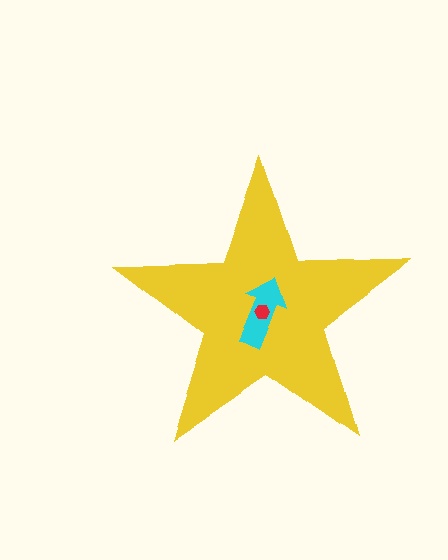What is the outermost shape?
The yellow star.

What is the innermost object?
The red hexagon.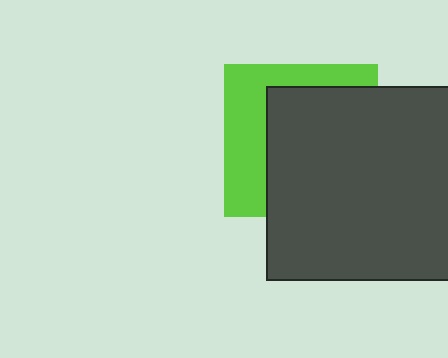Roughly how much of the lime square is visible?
A small part of it is visible (roughly 38%).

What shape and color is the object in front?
The object in front is a dark gray square.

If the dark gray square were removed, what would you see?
You would see the complete lime square.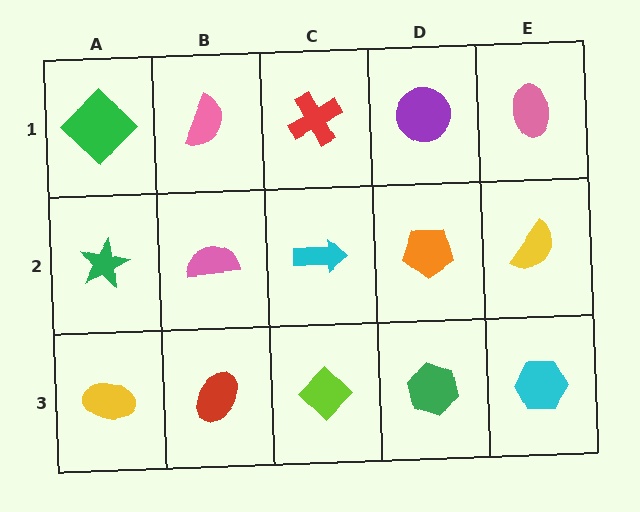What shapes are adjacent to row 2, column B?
A pink semicircle (row 1, column B), a red ellipse (row 3, column B), a green star (row 2, column A), a cyan arrow (row 2, column C).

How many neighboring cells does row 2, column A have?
3.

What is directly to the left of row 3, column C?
A red ellipse.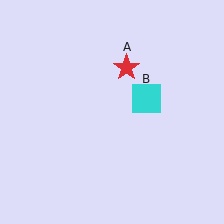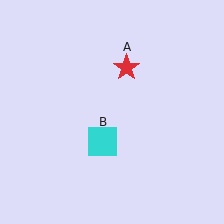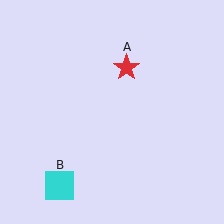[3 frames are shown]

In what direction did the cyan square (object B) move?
The cyan square (object B) moved down and to the left.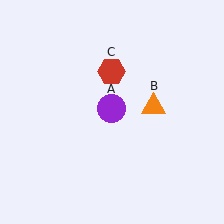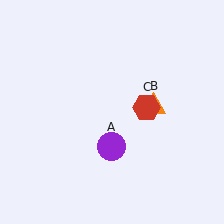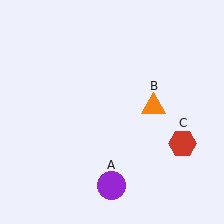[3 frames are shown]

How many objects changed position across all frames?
2 objects changed position: purple circle (object A), red hexagon (object C).